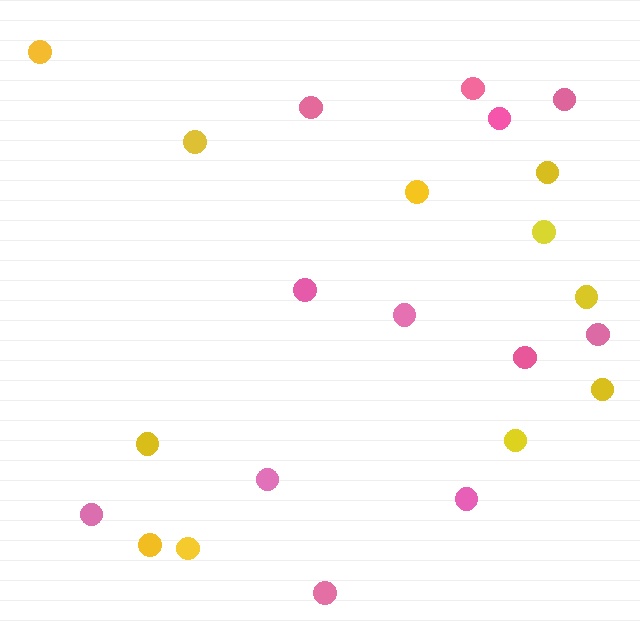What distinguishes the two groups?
There are 2 groups: one group of pink circles (12) and one group of yellow circles (11).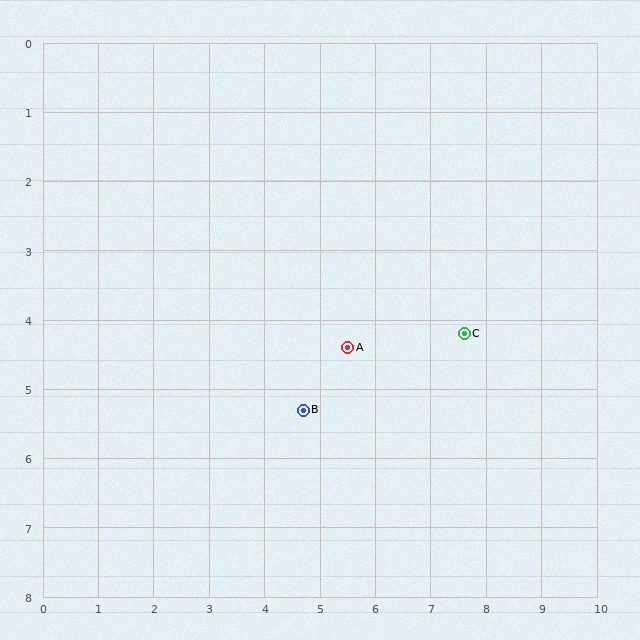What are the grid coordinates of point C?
Point C is at approximately (7.6, 4.2).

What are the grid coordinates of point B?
Point B is at approximately (4.7, 5.3).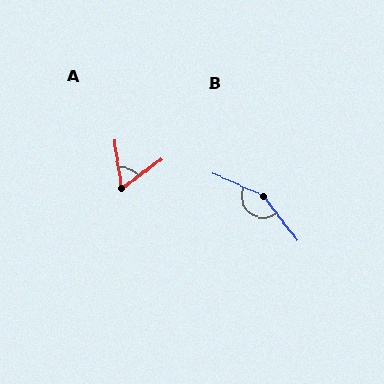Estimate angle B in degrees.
Approximately 151 degrees.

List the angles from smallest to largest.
A (62°), B (151°).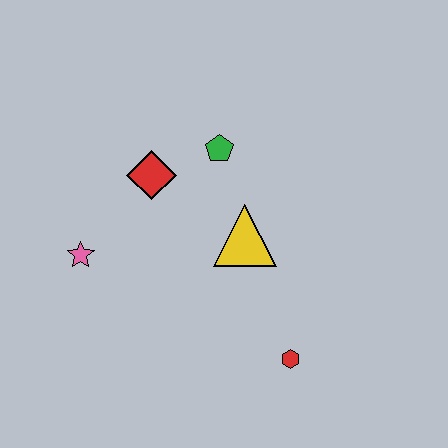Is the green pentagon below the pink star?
No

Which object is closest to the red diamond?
The green pentagon is closest to the red diamond.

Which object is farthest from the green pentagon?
The red hexagon is farthest from the green pentagon.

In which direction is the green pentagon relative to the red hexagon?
The green pentagon is above the red hexagon.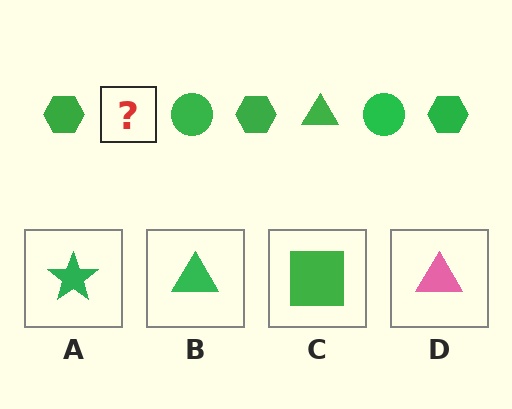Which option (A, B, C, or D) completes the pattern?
B.